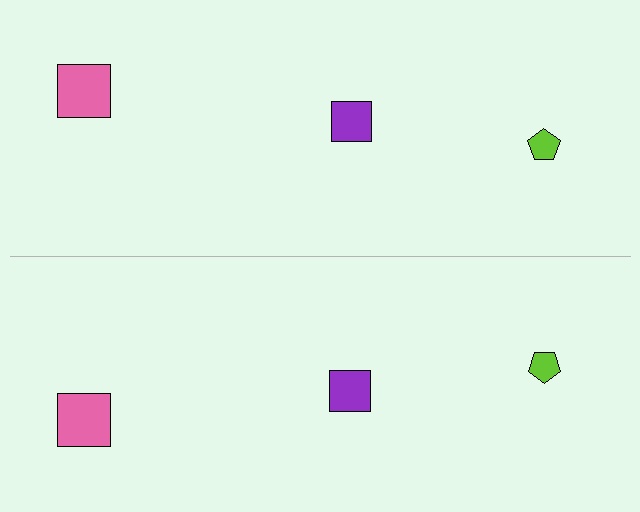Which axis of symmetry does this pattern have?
The pattern has a horizontal axis of symmetry running through the center of the image.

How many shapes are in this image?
There are 6 shapes in this image.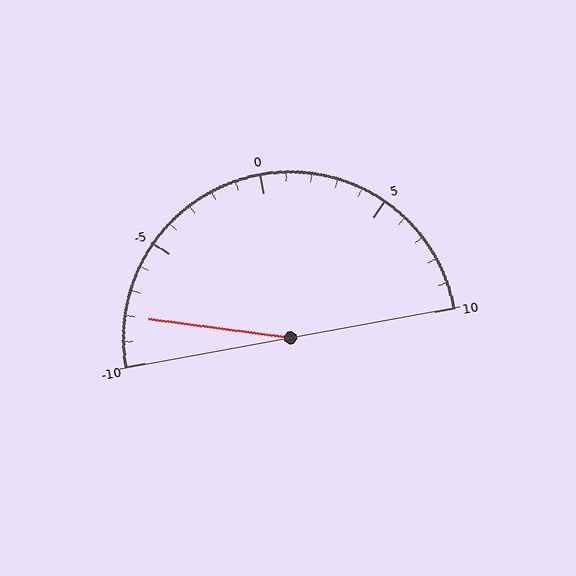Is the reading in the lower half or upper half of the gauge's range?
The reading is in the lower half of the range (-10 to 10).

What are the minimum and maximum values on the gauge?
The gauge ranges from -10 to 10.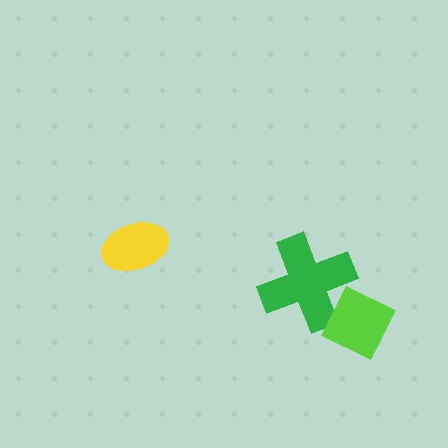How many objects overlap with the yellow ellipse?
0 objects overlap with the yellow ellipse.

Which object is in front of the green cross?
The lime diamond is in front of the green cross.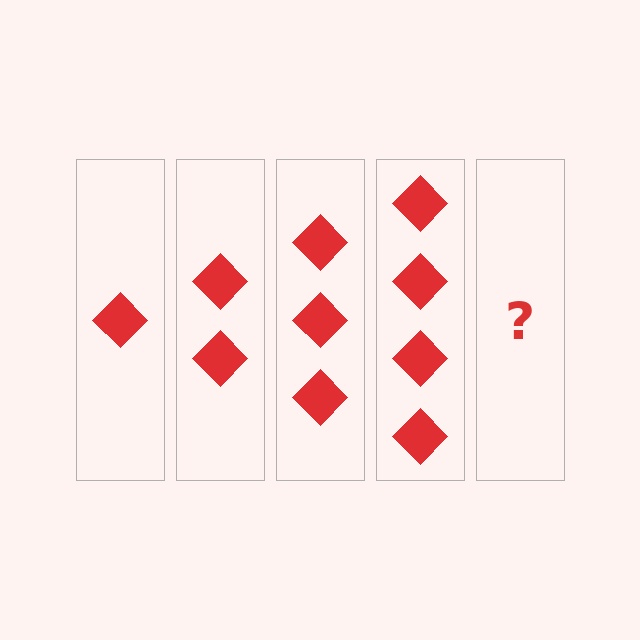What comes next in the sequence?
The next element should be 5 diamonds.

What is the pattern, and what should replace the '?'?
The pattern is that each step adds one more diamond. The '?' should be 5 diamonds.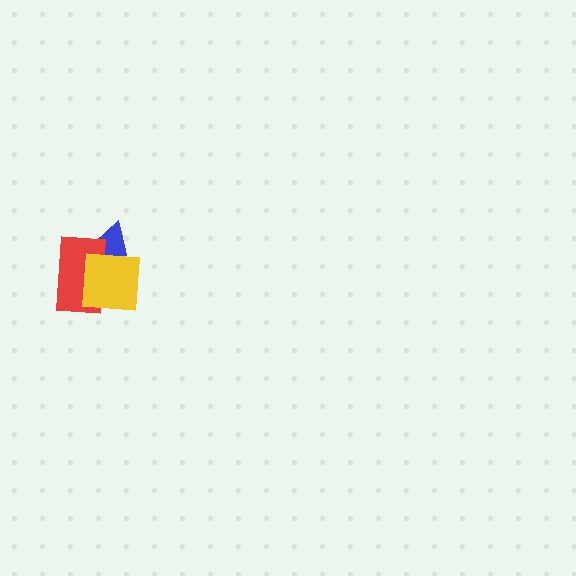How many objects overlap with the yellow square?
2 objects overlap with the yellow square.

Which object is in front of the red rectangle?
The yellow square is in front of the red rectangle.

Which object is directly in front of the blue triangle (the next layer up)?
The red rectangle is directly in front of the blue triangle.